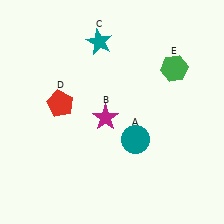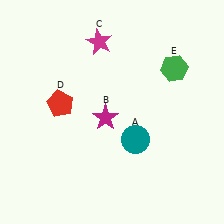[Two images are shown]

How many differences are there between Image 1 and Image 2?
There is 1 difference between the two images.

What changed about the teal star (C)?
In Image 1, C is teal. In Image 2, it changed to magenta.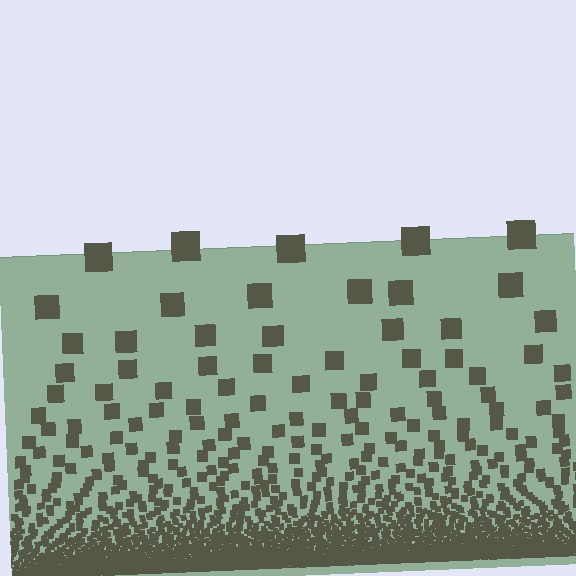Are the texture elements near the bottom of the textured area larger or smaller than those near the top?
Smaller. The gradient is inverted — elements near the bottom are smaller and denser.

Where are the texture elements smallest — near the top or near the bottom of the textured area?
Near the bottom.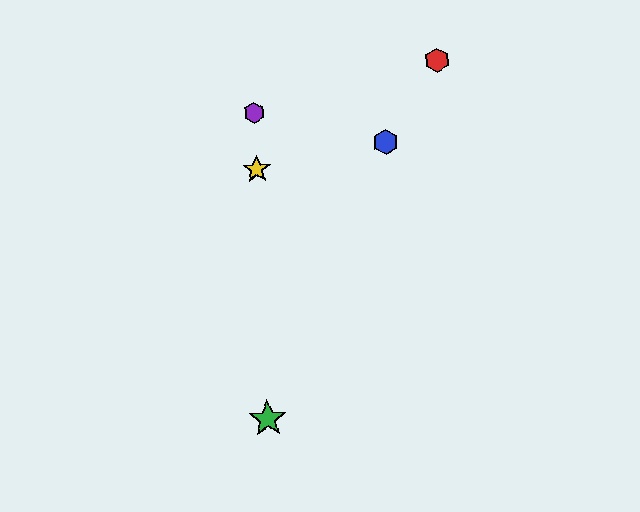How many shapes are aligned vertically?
3 shapes (the green star, the yellow star, the purple hexagon) are aligned vertically.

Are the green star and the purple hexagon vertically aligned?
Yes, both are at x≈268.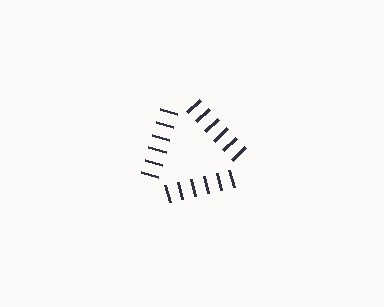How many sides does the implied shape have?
3 sides — the line-ends trace a triangle.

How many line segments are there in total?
18 — 6 along each of the 3 edges.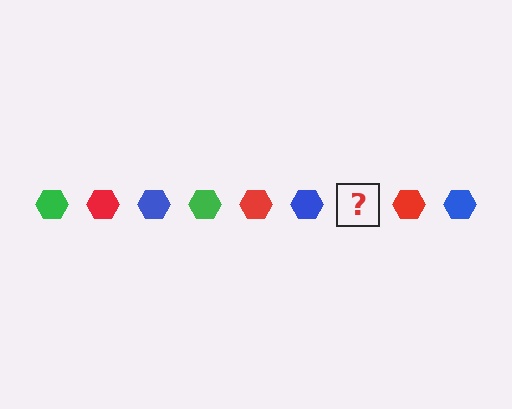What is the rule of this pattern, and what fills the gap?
The rule is that the pattern cycles through green, red, blue hexagons. The gap should be filled with a green hexagon.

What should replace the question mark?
The question mark should be replaced with a green hexagon.